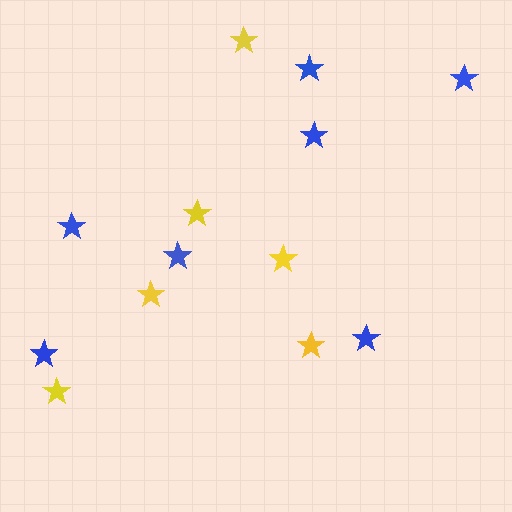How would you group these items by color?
There are 2 groups: one group of yellow stars (6) and one group of blue stars (7).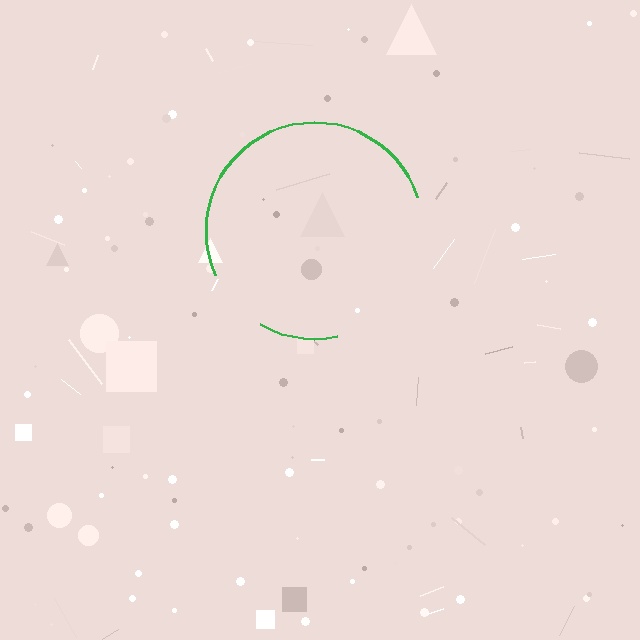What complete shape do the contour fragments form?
The contour fragments form a circle.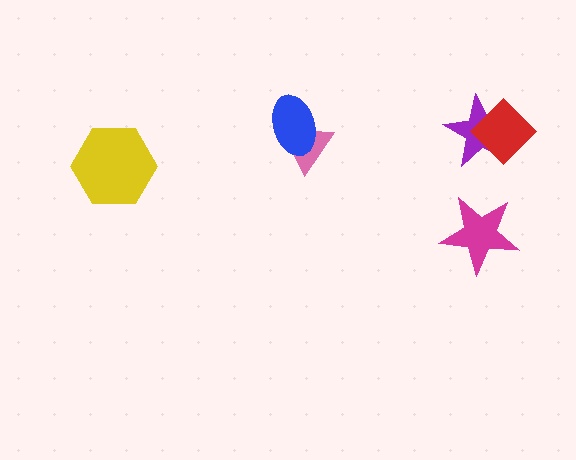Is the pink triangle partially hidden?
Yes, it is partially covered by another shape.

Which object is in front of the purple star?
The red diamond is in front of the purple star.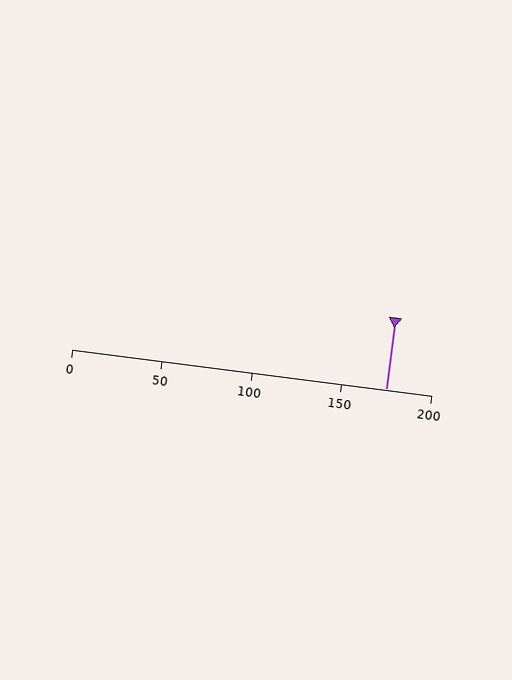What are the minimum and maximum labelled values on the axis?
The axis runs from 0 to 200.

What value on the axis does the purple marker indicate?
The marker indicates approximately 175.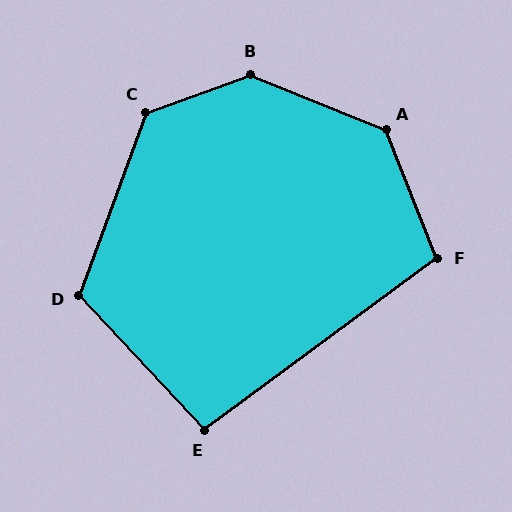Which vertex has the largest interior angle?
B, at approximately 138 degrees.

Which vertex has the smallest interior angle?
E, at approximately 97 degrees.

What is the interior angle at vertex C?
Approximately 130 degrees (obtuse).